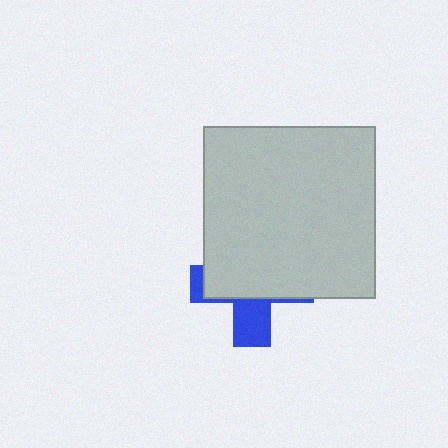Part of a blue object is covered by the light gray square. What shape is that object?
It is a cross.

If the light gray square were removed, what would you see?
You would see the complete blue cross.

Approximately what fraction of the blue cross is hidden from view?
Roughly 67% of the blue cross is hidden behind the light gray square.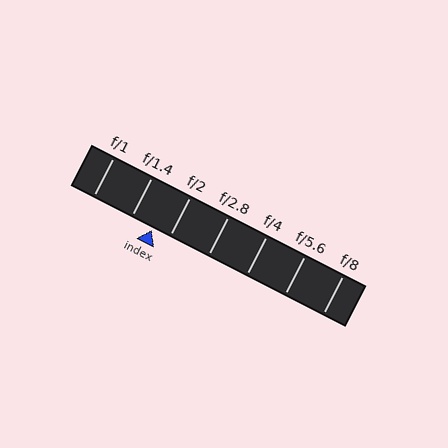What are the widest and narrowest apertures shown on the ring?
The widest aperture shown is f/1 and the narrowest is f/8.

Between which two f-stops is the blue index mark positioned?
The index mark is between f/1.4 and f/2.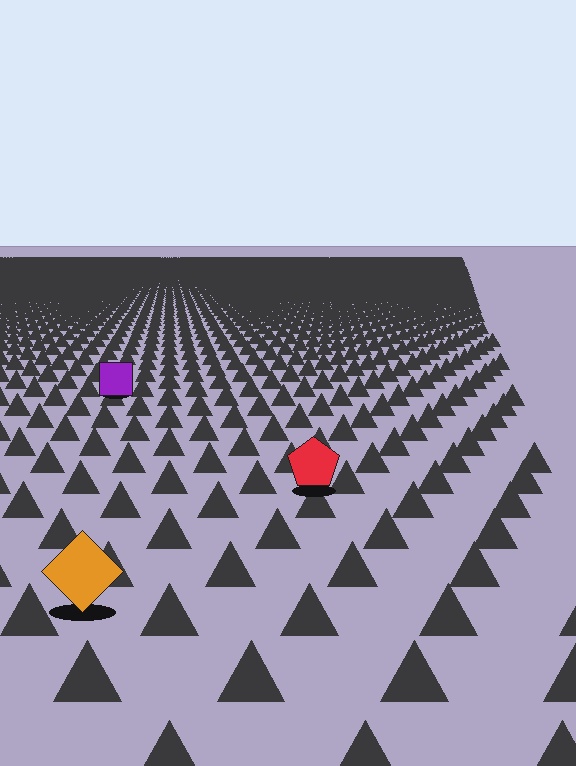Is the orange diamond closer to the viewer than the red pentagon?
Yes. The orange diamond is closer — you can tell from the texture gradient: the ground texture is coarser near it.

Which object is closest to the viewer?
The orange diamond is closest. The texture marks near it are larger and more spread out.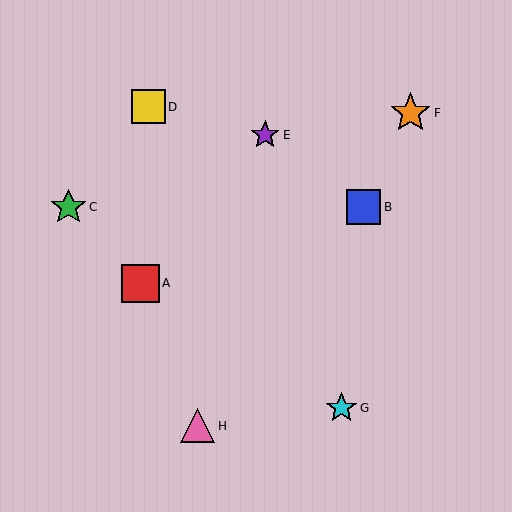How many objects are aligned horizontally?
2 objects (B, C) are aligned horizontally.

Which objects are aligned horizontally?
Objects B, C are aligned horizontally.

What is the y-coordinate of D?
Object D is at y≈107.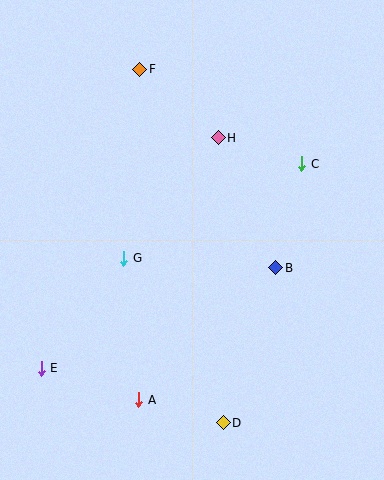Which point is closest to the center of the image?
Point G at (124, 258) is closest to the center.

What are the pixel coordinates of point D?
Point D is at (223, 423).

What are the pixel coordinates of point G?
Point G is at (124, 258).